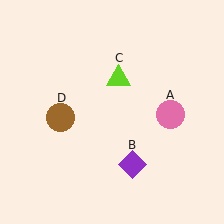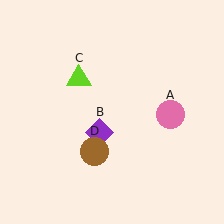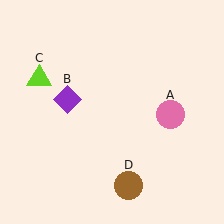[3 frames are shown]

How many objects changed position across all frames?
3 objects changed position: purple diamond (object B), lime triangle (object C), brown circle (object D).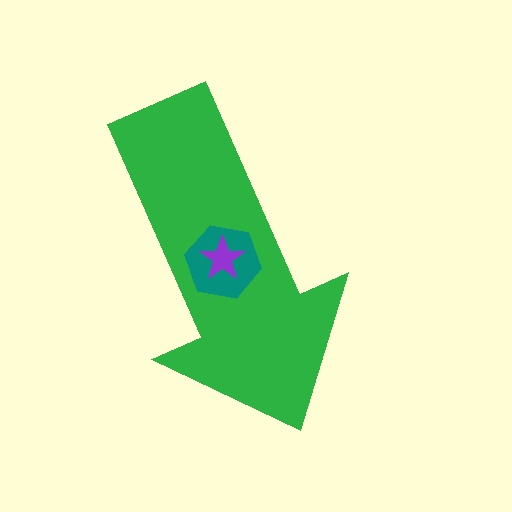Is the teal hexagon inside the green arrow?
Yes.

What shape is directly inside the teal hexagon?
The purple star.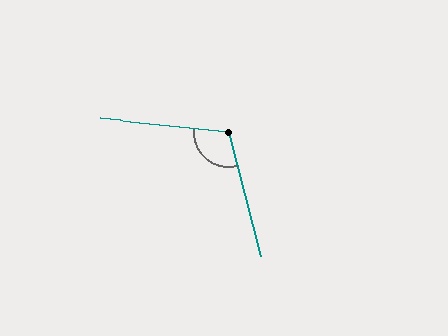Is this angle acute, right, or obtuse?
It is obtuse.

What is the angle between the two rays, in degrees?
Approximately 110 degrees.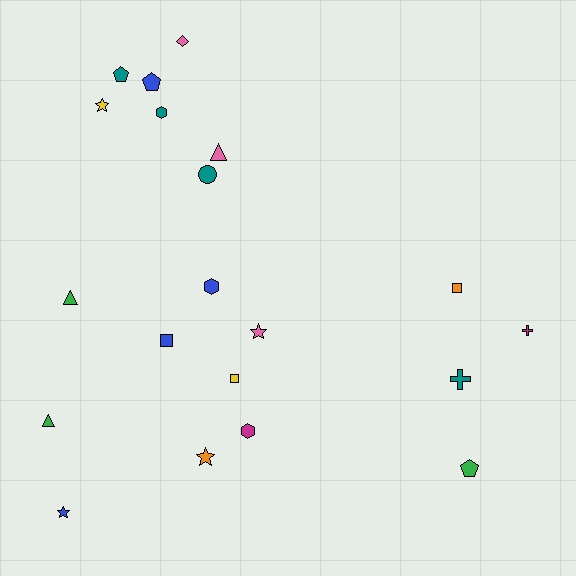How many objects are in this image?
There are 20 objects.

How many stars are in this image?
There are 4 stars.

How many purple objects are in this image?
There are no purple objects.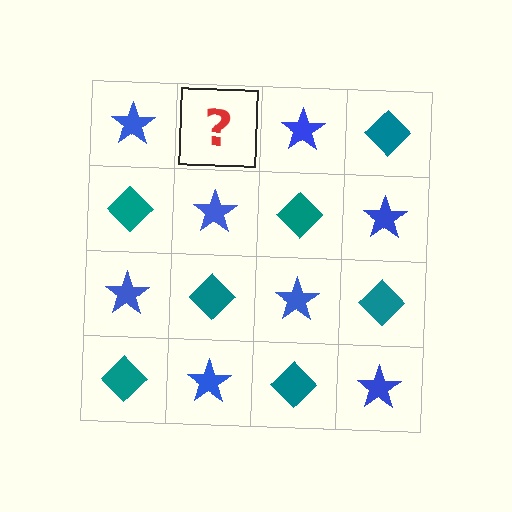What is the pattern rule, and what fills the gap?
The rule is that it alternates blue star and teal diamond in a checkerboard pattern. The gap should be filled with a teal diamond.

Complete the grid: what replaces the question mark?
The question mark should be replaced with a teal diamond.